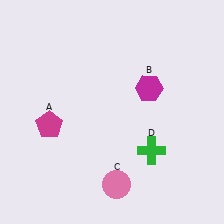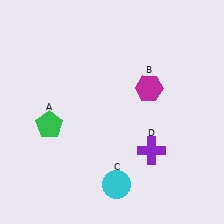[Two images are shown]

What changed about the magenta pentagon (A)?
In Image 1, A is magenta. In Image 2, it changed to green.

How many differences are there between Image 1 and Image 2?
There are 3 differences between the two images.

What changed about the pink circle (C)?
In Image 1, C is pink. In Image 2, it changed to cyan.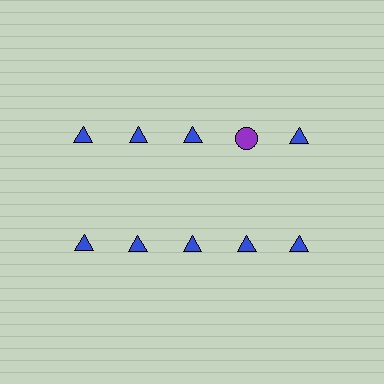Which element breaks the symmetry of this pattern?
The purple circle in the top row, second from right column breaks the symmetry. All other shapes are blue triangles.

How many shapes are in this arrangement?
There are 10 shapes arranged in a grid pattern.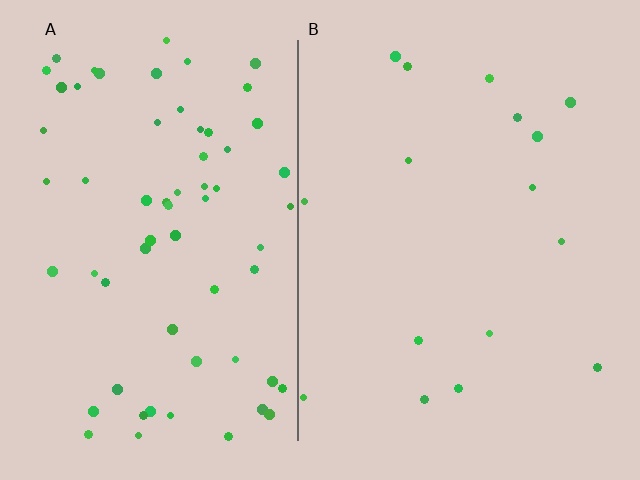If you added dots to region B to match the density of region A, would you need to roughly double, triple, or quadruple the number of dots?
Approximately quadruple.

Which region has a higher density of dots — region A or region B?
A (the left).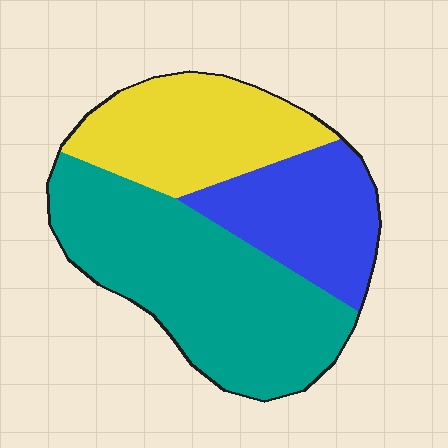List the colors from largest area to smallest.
From largest to smallest: teal, yellow, blue.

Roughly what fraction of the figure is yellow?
Yellow covers 28% of the figure.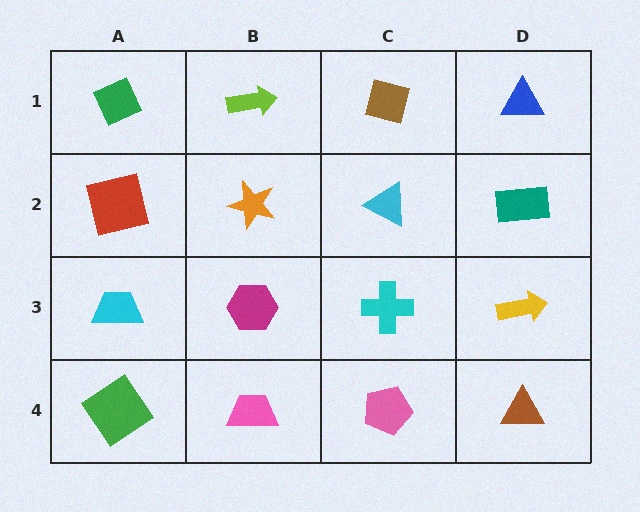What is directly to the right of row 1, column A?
A lime arrow.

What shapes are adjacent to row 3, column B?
An orange star (row 2, column B), a pink trapezoid (row 4, column B), a cyan trapezoid (row 3, column A), a cyan cross (row 3, column C).